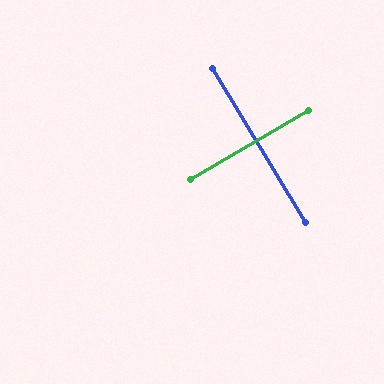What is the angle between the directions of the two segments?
Approximately 89 degrees.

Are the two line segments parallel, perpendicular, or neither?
Perpendicular — they meet at approximately 89°.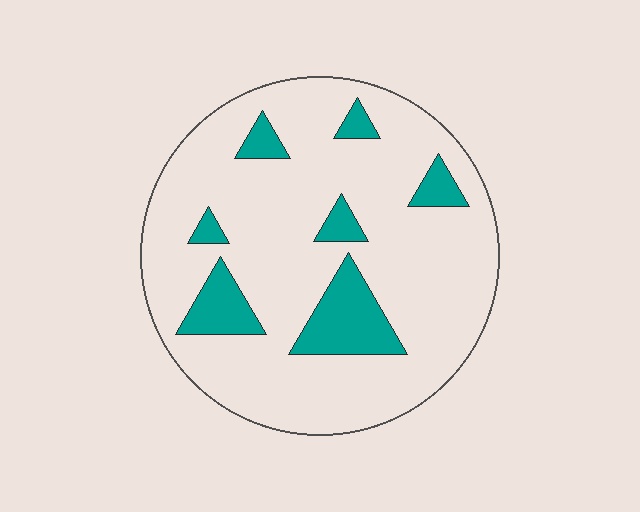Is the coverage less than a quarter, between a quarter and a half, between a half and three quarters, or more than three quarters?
Less than a quarter.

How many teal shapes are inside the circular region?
7.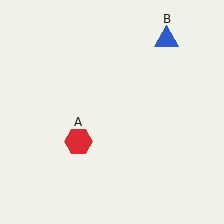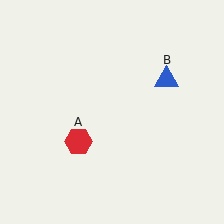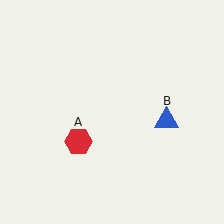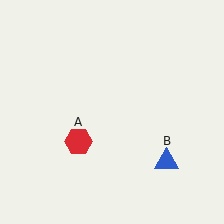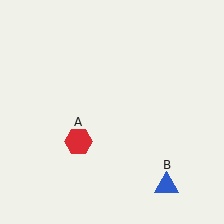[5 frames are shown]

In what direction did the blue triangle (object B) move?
The blue triangle (object B) moved down.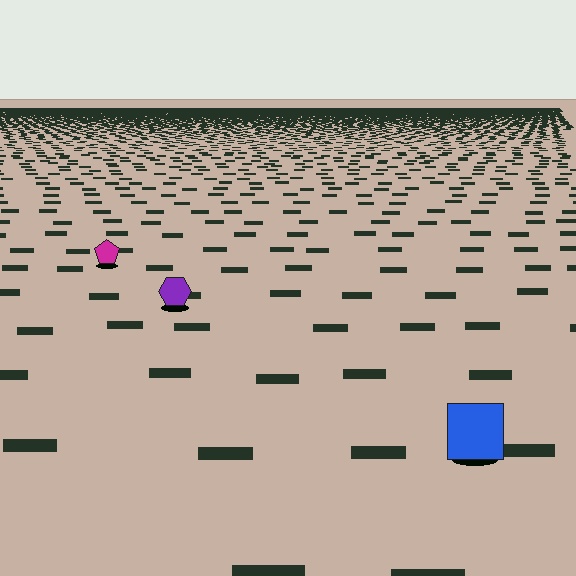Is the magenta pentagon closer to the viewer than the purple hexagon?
No. The purple hexagon is closer — you can tell from the texture gradient: the ground texture is coarser near it.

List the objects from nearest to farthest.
From nearest to farthest: the blue square, the purple hexagon, the magenta pentagon.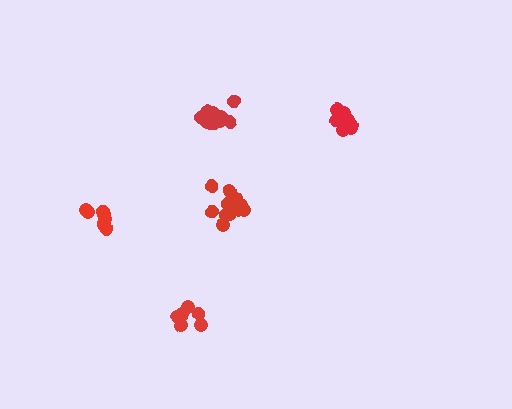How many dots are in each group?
Group 1: 6 dots, Group 2: 12 dots, Group 3: 7 dots, Group 4: 7 dots, Group 5: 12 dots (44 total).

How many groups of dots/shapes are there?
There are 5 groups.